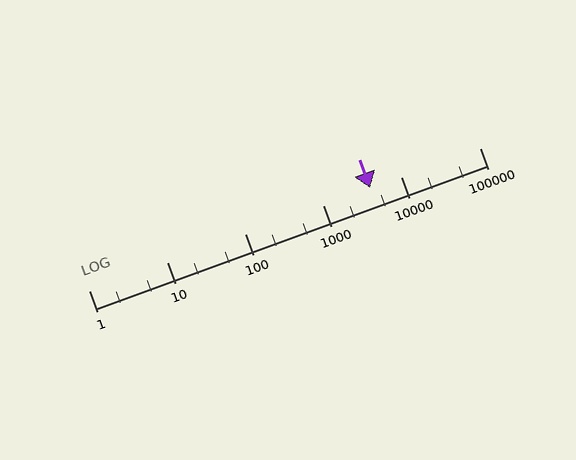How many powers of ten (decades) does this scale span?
The scale spans 5 decades, from 1 to 100000.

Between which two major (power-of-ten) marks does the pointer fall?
The pointer is between 1000 and 10000.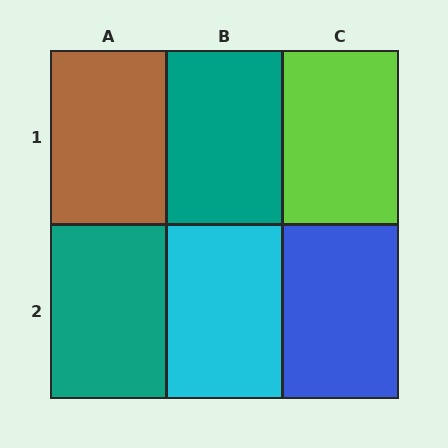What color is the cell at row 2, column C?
Blue.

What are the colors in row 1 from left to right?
Brown, teal, lime.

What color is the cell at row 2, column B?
Cyan.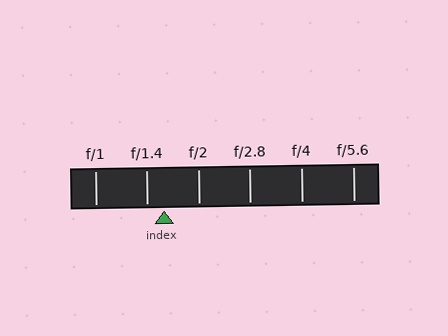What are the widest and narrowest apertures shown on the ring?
The widest aperture shown is f/1 and the narrowest is f/5.6.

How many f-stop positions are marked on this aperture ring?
There are 6 f-stop positions marked.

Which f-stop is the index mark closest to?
The index mark is closest to f/1.4.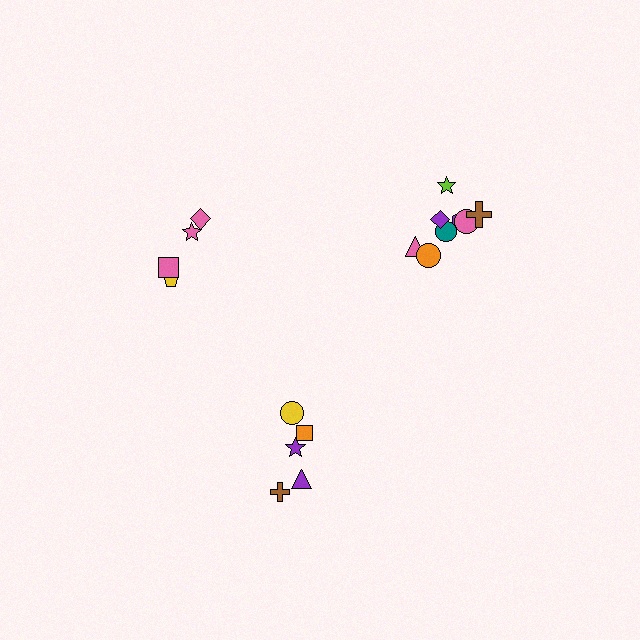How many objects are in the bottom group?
There are 5 objects.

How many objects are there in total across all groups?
There are 17 objects.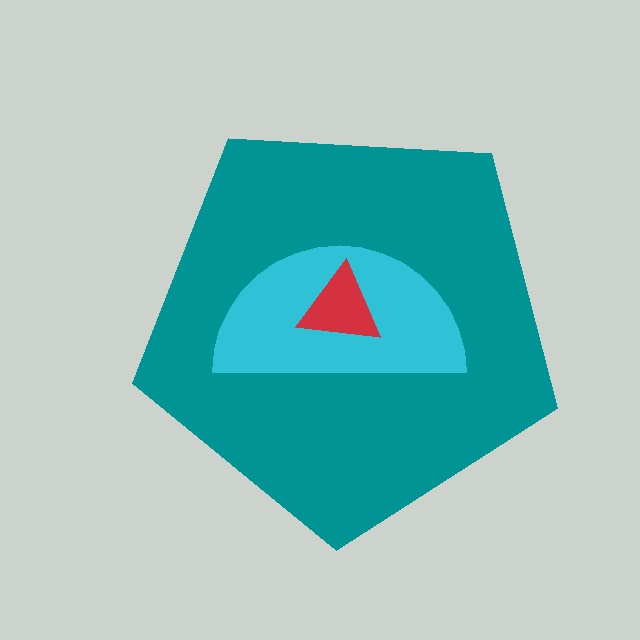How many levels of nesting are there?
3.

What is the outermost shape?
The teal pentagon.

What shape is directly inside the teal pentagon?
The cyan semicircle.